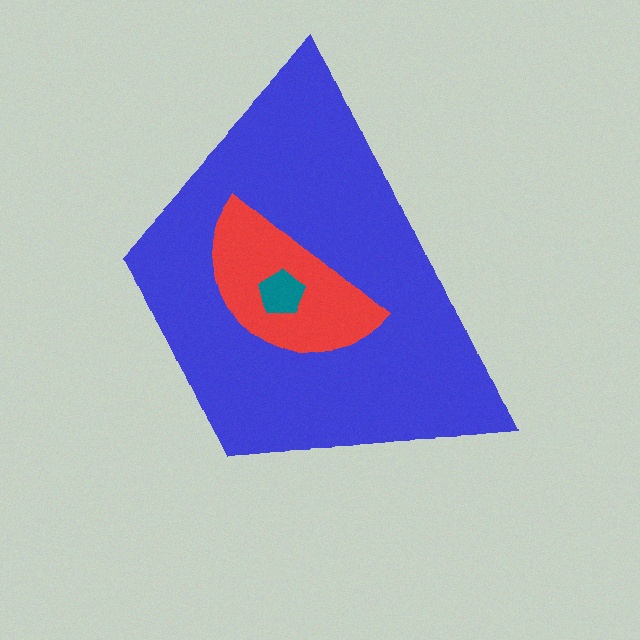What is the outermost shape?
The blue trapezoid.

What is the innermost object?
The teal pentagon.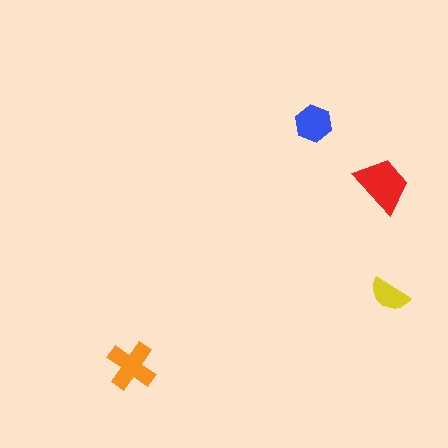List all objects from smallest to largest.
The yellow semicircle, the blue hexagon, the orange cross, the red trapezoid.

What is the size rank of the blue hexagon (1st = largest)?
3rd.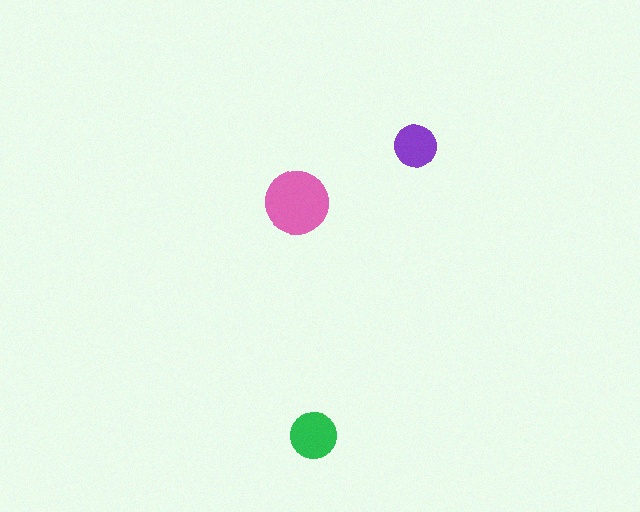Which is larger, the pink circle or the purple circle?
The pink one.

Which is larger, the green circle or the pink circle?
The pink one.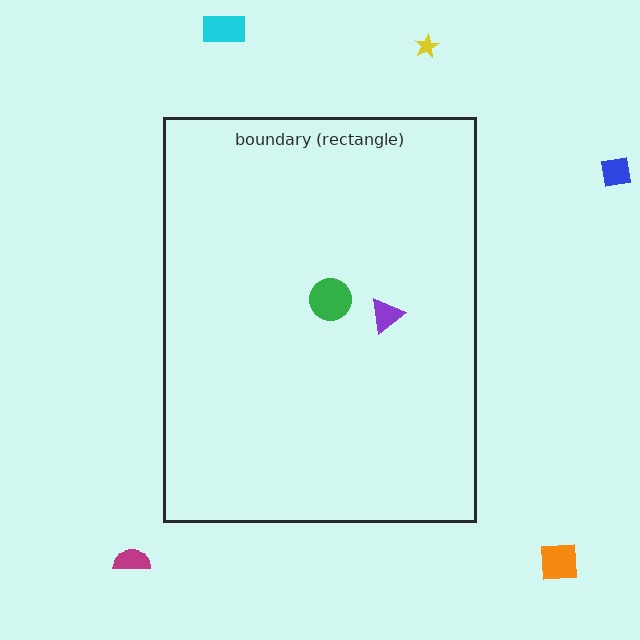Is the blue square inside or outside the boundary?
Outside.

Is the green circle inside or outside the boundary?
Inside.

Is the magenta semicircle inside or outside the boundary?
Outside.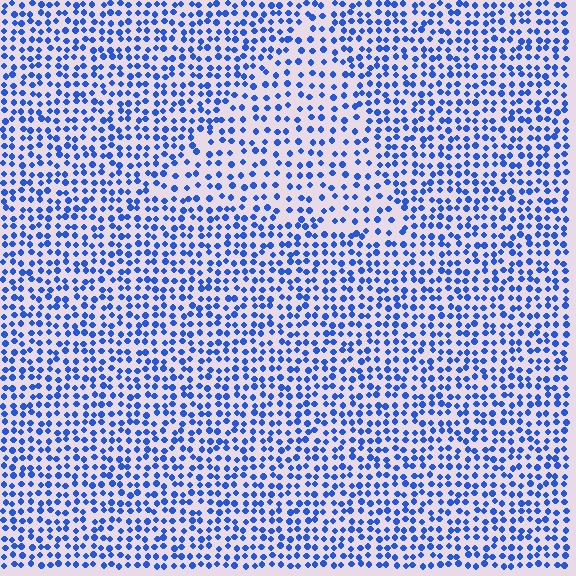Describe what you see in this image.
The image contains small blue elements arranged at two different densities. A triangle-shaped region is visible where the elements are less densely packed than the surrounding area.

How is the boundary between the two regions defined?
The boundary is defined by a change in element density (approximately 1.6x ratio). All elements are the same color, size, and shape.